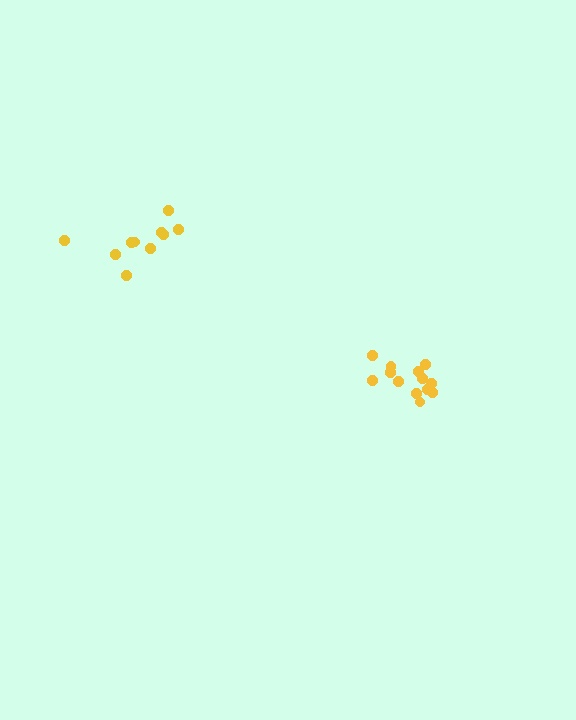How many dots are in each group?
Group 1: 13 dots, Group 2: 10 dots (23 total).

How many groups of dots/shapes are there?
There are 2 groups.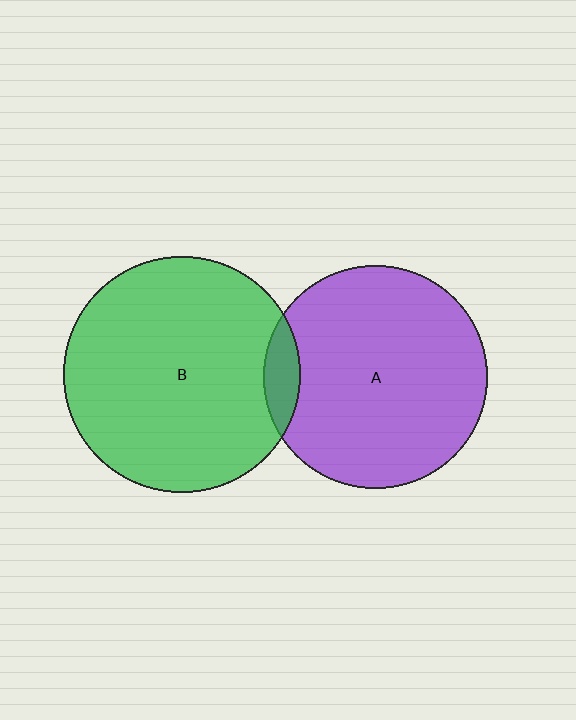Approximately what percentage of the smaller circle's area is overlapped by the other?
Approximately 10%.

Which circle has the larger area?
Circle B (green).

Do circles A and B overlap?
Yes.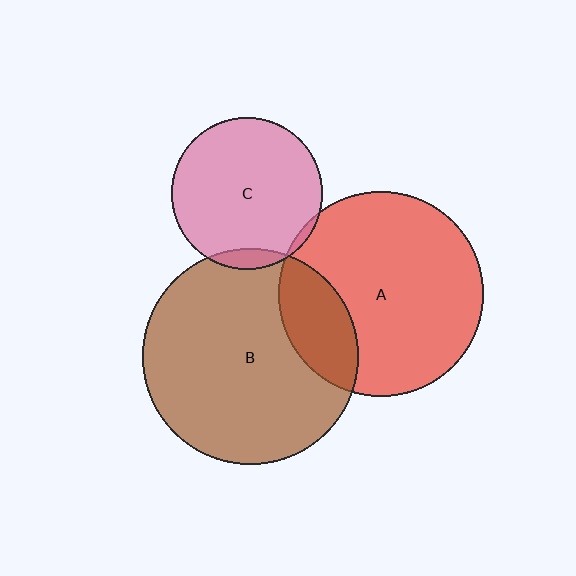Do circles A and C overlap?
Yes.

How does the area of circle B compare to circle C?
Approximately 2.0 times.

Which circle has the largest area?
Circle B (brown).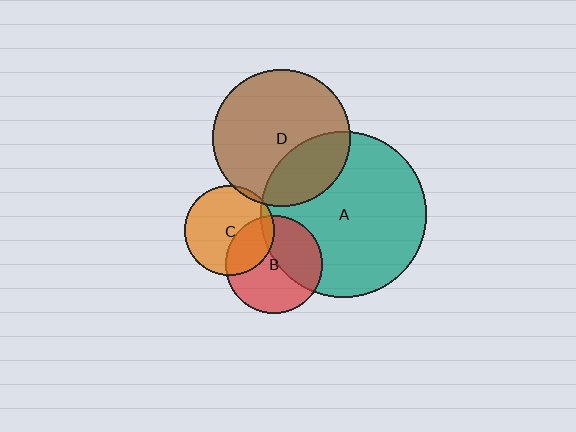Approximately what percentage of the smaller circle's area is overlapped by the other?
Approximately 30%.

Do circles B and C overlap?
Yes.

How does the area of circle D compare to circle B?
Approximately 2.0 times.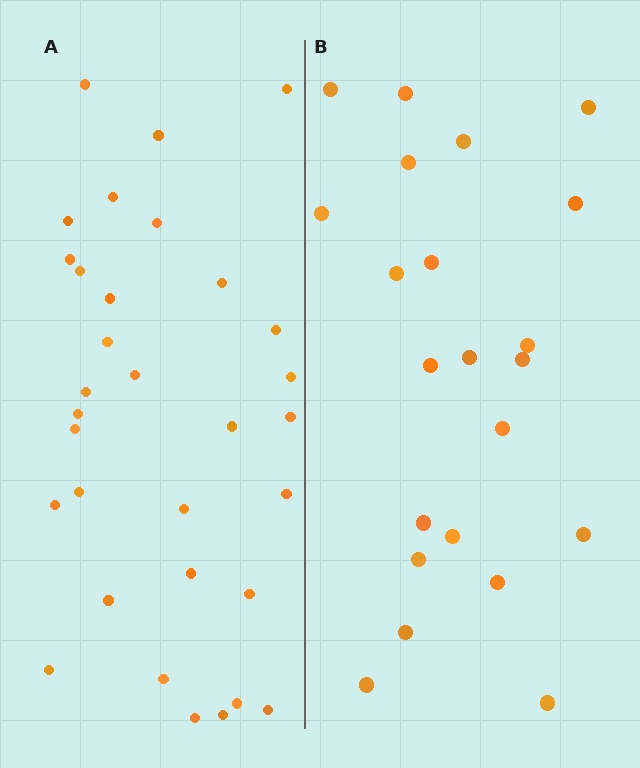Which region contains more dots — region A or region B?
Region A (the left region) has more dots.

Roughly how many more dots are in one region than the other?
Region A has roughly 10 or so more dots than region B.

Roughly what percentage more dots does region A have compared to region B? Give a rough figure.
About 45% more.